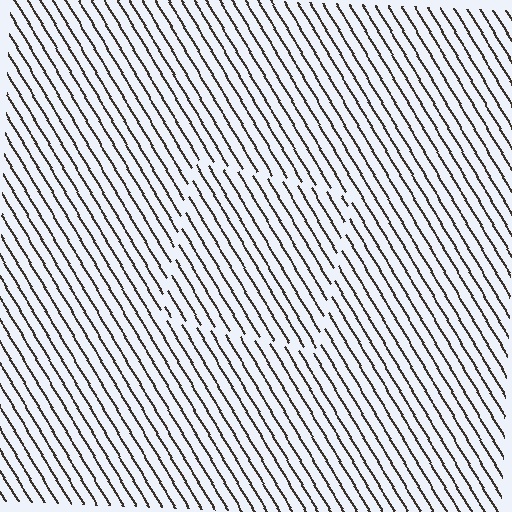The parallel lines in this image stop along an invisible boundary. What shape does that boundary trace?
An illusory square. The interior of the shape contains the same grating, shifted by half a period — the contour is defined by the phase discontinuity where line-ends from the inner and outer gratings abut.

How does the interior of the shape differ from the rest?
The interior of the shape contains the same grating, shifted by half a period — the contour is defined by the phase discontinuity where line-ends from the inner and outer gratings abut.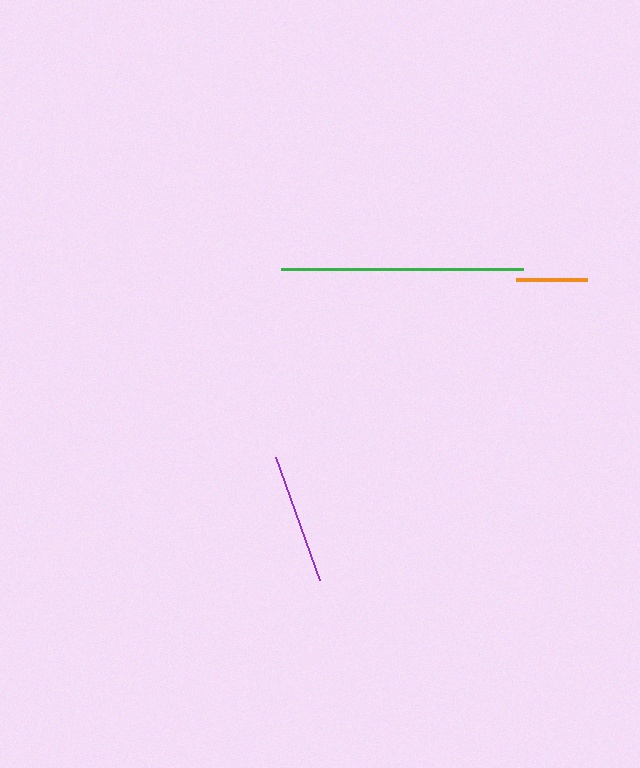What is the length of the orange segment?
The orange segment is approximately 71 pixels long.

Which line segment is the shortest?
The orange line is the shortest at approximately 71 pixels.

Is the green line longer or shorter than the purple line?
The green line is longer than the purple line.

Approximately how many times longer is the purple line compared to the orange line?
The purple line is approximately 1.8 times the length of the orange line.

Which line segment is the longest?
The green line is the longest at approximately 242 pixels.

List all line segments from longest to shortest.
From longest to shortest: green, purple, orange.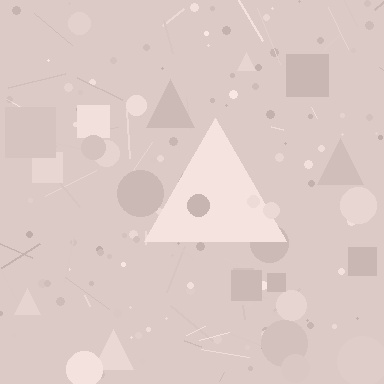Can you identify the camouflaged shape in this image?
The camouflaged shape is a triangle.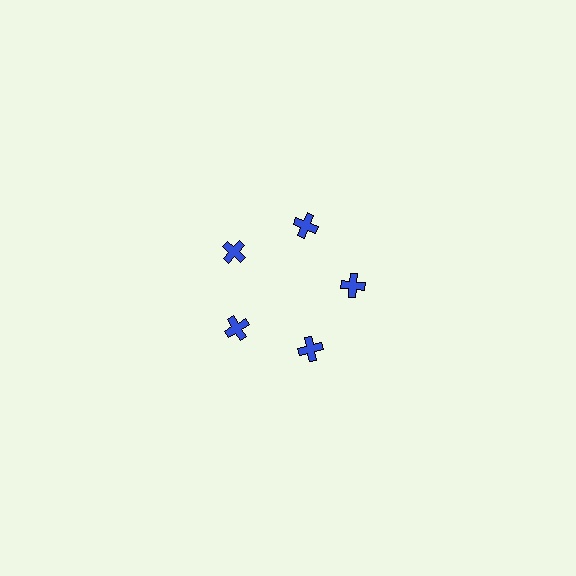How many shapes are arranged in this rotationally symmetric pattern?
There are 5 shapes, arranged in 5 groups of 1.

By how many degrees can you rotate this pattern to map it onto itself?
The pattern maps onto itself every 72 degrees of rotation.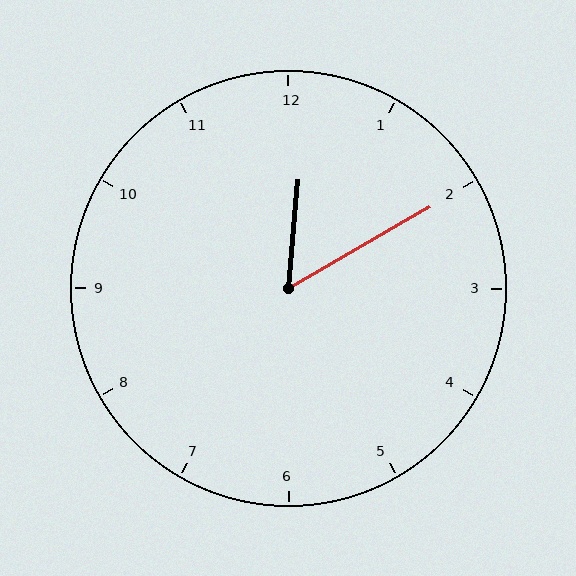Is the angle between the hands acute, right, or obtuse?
It is acute.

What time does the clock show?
12:10.